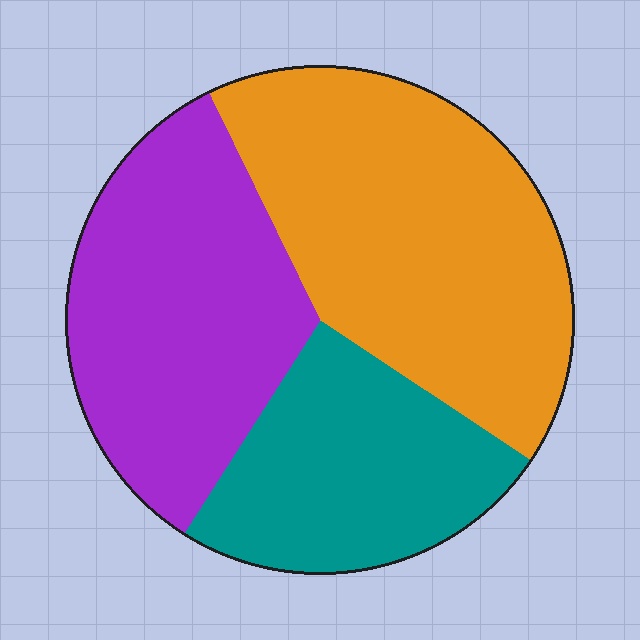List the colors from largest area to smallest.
From largest to smallest: orange, purple, teal.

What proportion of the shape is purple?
Purple covers 34% of the shape.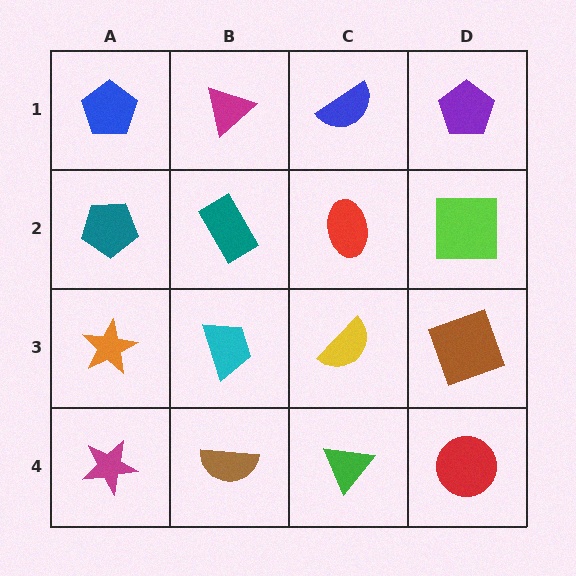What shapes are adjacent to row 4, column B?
A cyan trapezoid (row 3, column B), a magenta star (row 4, column A), a green triangle (row 4, column C).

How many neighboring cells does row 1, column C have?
3.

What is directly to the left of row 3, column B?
An orange star.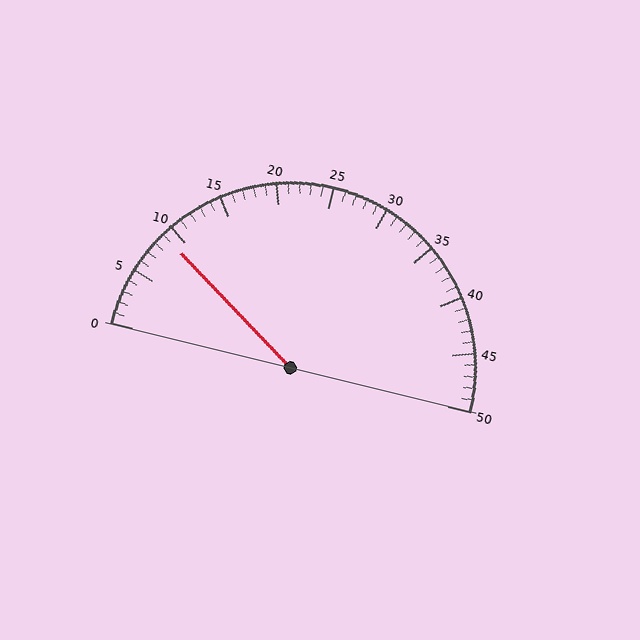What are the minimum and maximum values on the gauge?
The gauge ranges from 0 to 50.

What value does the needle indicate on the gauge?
The needle indicates approximately 9.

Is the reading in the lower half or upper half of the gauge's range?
The reading is in the lower half of the range (0 to 50).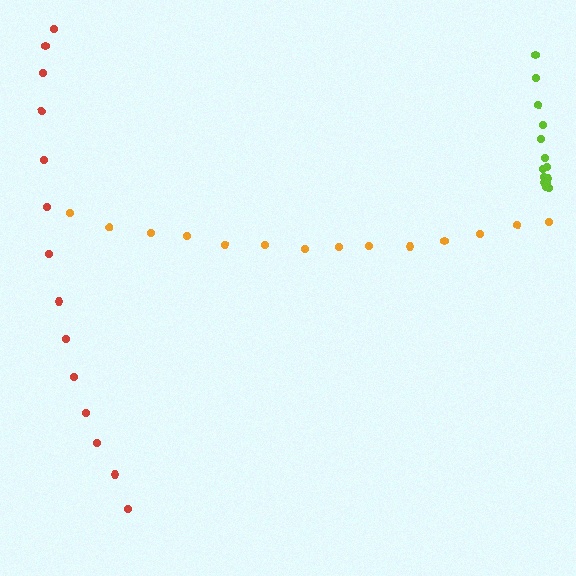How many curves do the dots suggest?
There are 3 distinct paths.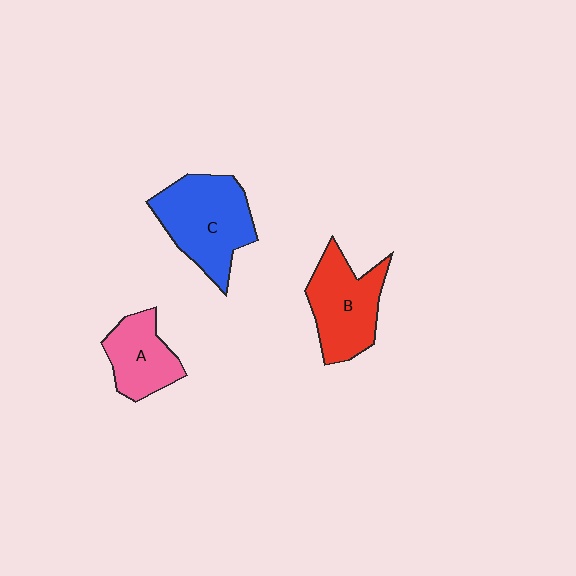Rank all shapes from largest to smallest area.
From largest to smallest: C (blue), B (red), A (pink).